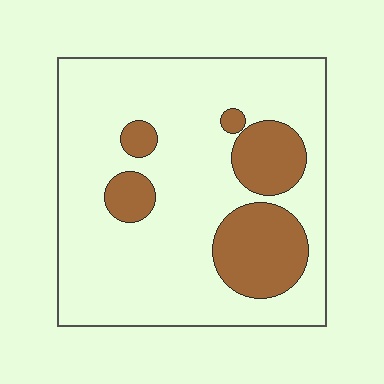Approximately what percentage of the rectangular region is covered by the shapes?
Approximately 20%.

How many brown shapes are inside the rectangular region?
5.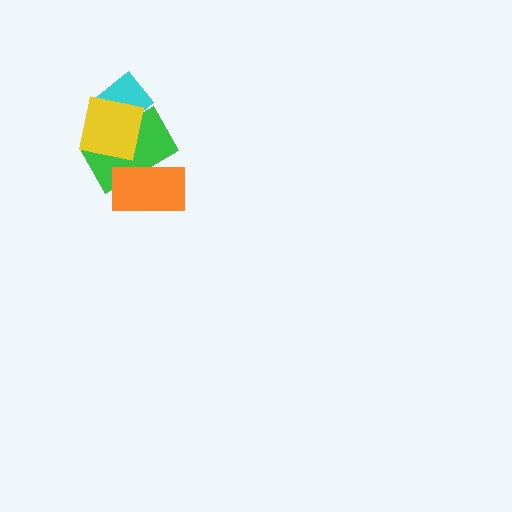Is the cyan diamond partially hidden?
Yes, it is partially covered by another shape.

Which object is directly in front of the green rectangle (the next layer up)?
The orange rectangle is directly in front of the green rectangle.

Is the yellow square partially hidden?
No, no other shape covers it.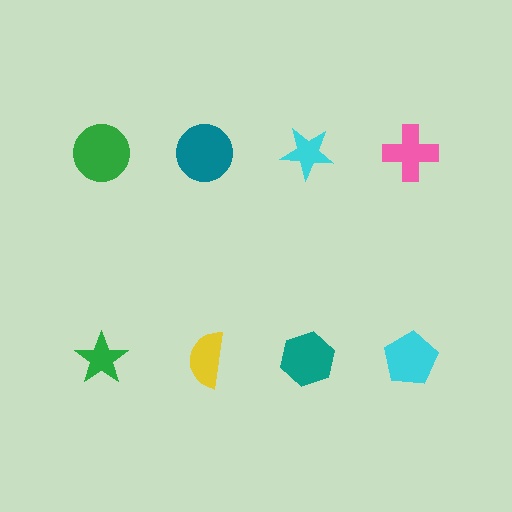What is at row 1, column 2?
A teal circle.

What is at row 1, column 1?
A green circle.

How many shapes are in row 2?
4 shapes.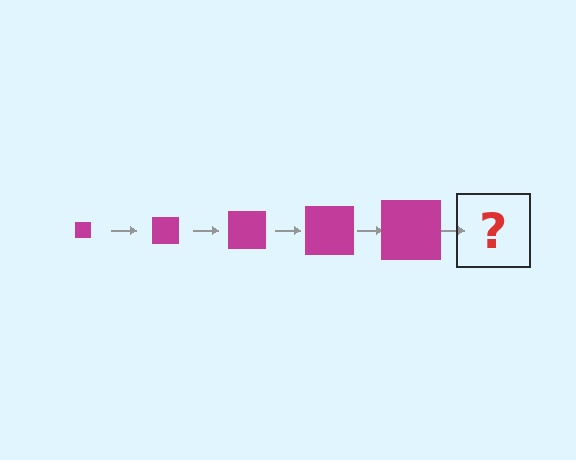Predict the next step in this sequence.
The next step is a magenta square, larger than the previous one.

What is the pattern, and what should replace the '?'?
The pattern is that the square gets progressively larger each step. The '?' should be a magenta square, larger than the previous one.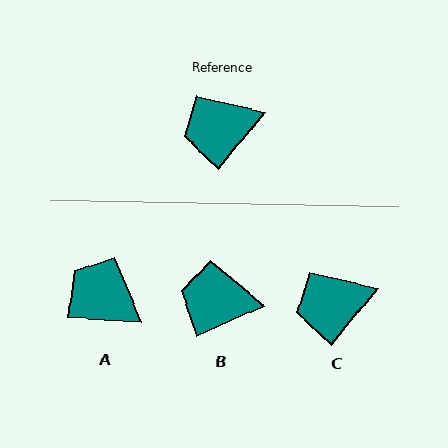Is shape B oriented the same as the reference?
No, it is off by about 27 degrees.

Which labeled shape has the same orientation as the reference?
C.